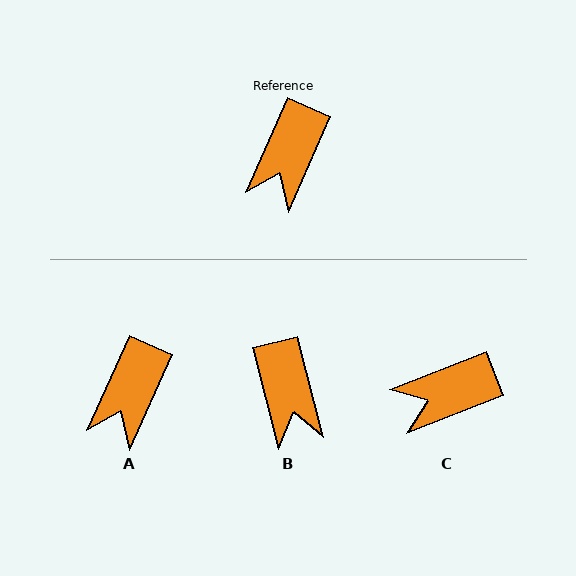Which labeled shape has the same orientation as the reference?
A.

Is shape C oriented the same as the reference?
No, it is off by about 45 degrees.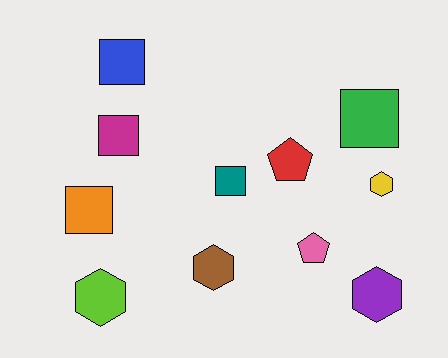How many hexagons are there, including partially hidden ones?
There are 4 hexagons.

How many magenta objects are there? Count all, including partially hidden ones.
There is 1 magenta object.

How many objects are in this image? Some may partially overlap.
There are 11 objects.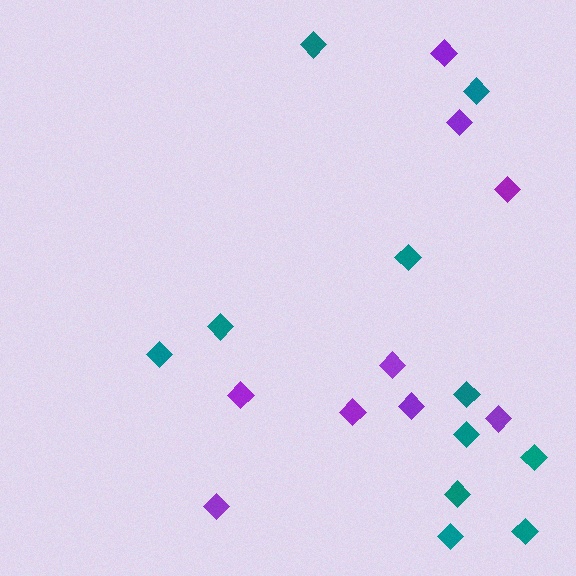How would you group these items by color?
There are 2 groups: one group of teal diamonds (11) and one group of purple diamonds (9).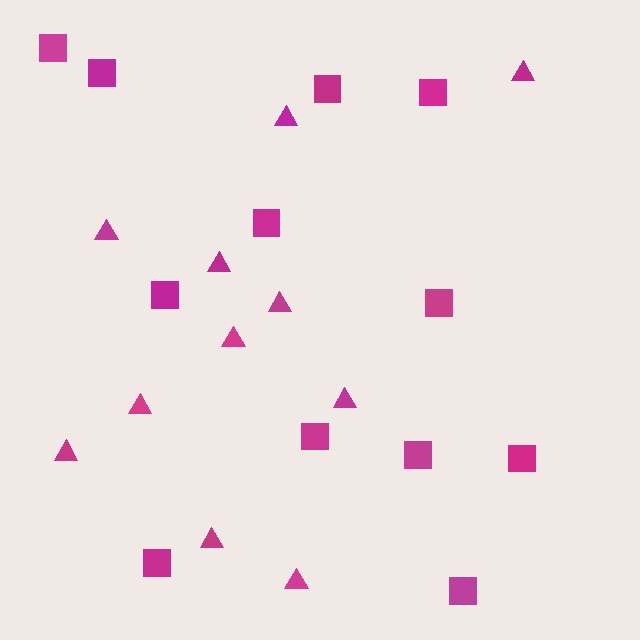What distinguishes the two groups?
There are 2 groups: one group of squares (12) and one group of triangles (11).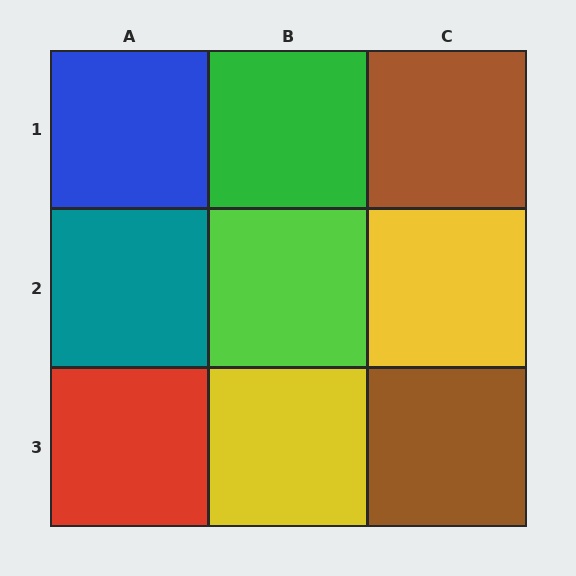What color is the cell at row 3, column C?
Brown.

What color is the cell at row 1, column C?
Brown.